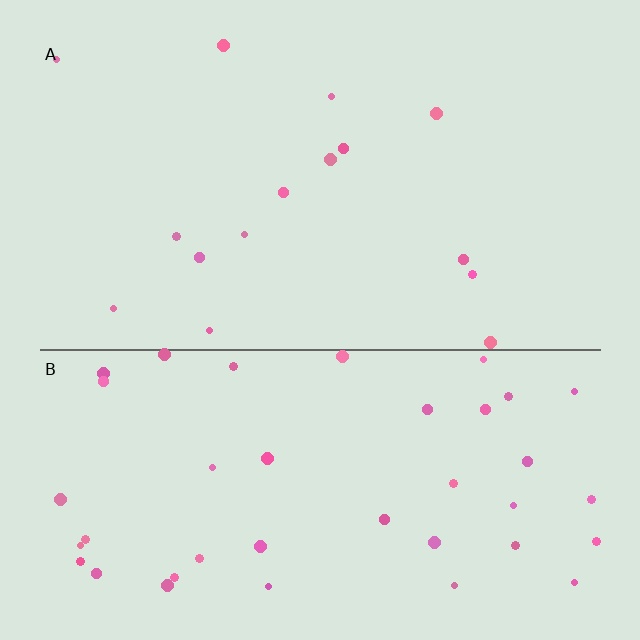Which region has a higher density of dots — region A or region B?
B (the bottom).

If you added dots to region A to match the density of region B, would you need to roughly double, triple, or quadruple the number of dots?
Approximately triple.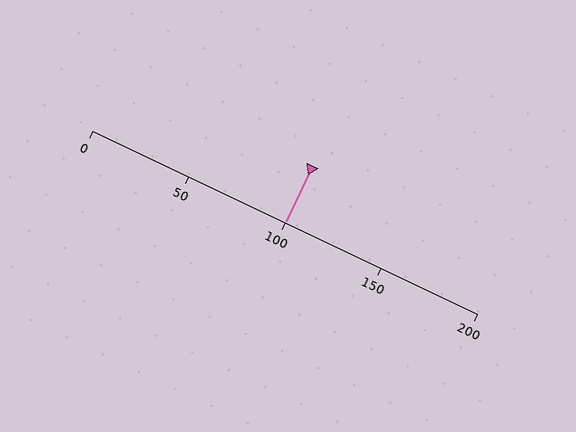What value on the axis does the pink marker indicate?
The marker indicates approximately 100.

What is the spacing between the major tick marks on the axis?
The major ticks are spaced 50 apart.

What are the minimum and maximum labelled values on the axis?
The axis runs from 0 to 200.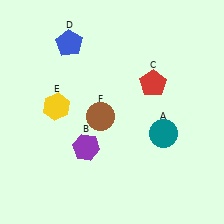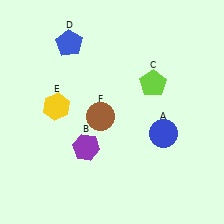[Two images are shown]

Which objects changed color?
A changed from teal to blue. C changed from red to lime.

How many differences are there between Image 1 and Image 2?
There are 2 differences between the two images.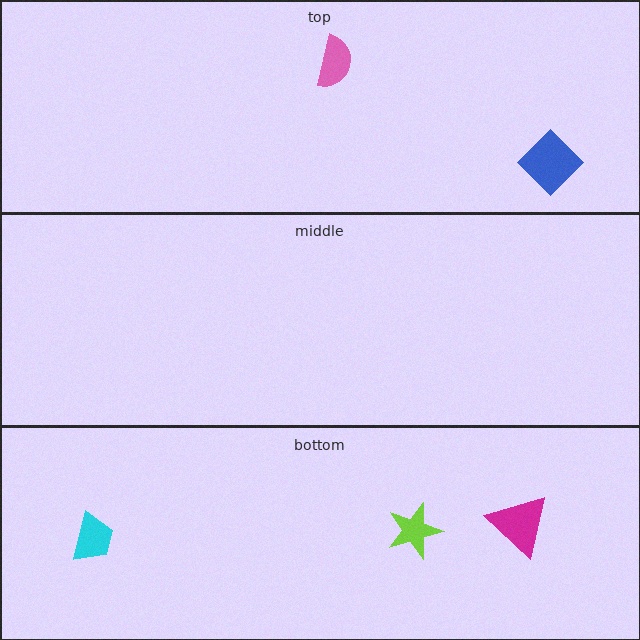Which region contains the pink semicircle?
The top region.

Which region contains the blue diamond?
The top region.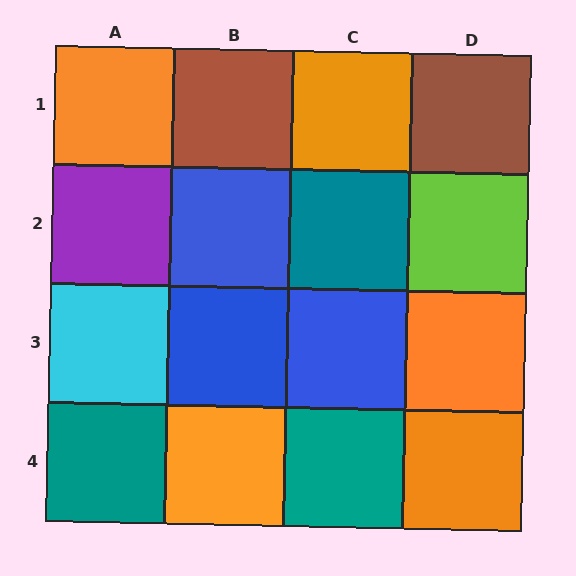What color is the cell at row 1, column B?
Brown.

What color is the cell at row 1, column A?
Orange.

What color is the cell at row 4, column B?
Orange.